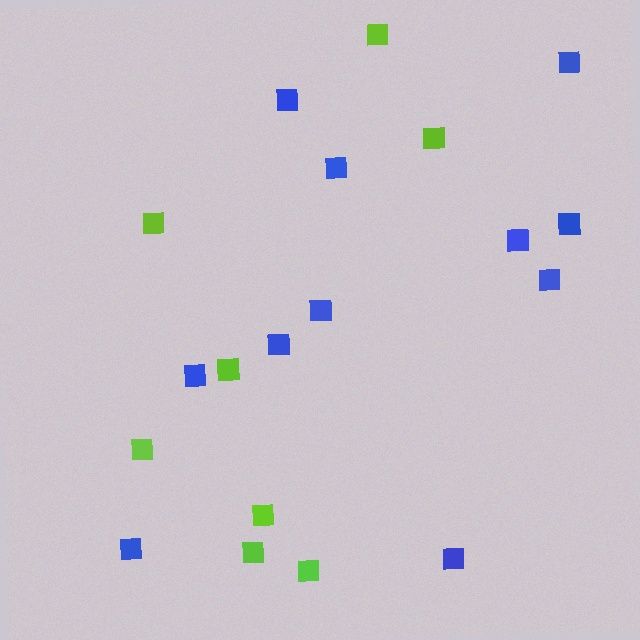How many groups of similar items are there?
There are 2 groups: one group of blue squares (11) and one group of lime squares (8).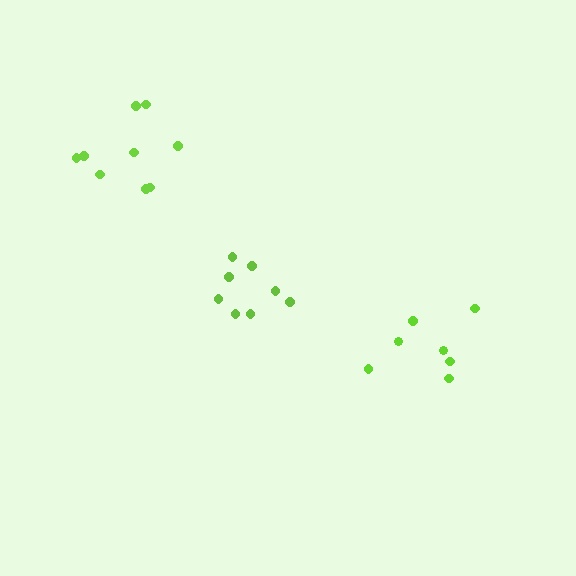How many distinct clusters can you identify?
There are 3 distinct clusters.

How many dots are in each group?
Group 1: 8 dots, Group 2: 9 dots, Group 3: 7 dots (24 total).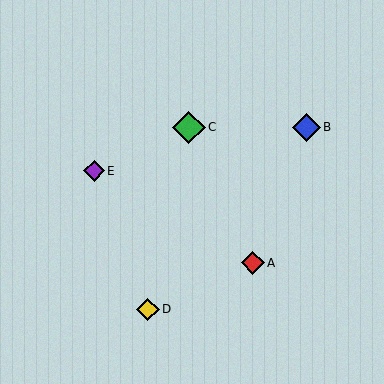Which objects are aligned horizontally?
Objects B, C are aligned horizontally.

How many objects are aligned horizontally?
2 objects (B, C) are aligned horizontally.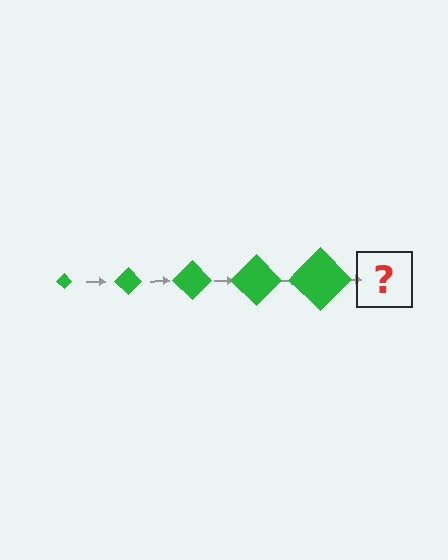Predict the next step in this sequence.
The next step is a green diamond, larger than the previous one.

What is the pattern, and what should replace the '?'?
The pattern is that the diamond gets progressively larger each step. The '?' should be a green diamond, larger than the previous one.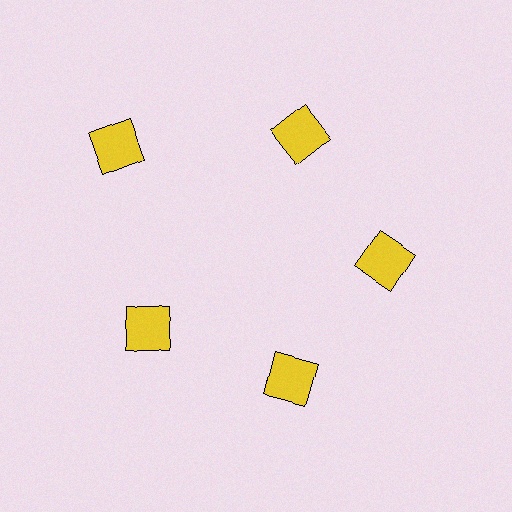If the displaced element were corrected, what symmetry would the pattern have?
It would have 5-fold rotational symmetry — the pattern would map onto itself every 72 degrees.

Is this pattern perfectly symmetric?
No. The 5 yellow squares are arranged in a ring, but one element near the 10 o'clock position is pushed outward from the center, breaking the 5-fold rotational symmetry.